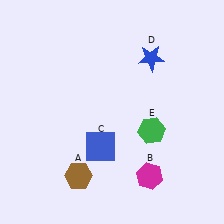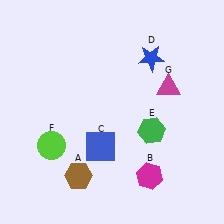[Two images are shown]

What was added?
A lime circle (F), a magenta triangle (G) were added in Image 2.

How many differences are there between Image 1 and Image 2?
There are 2 differences between the two images.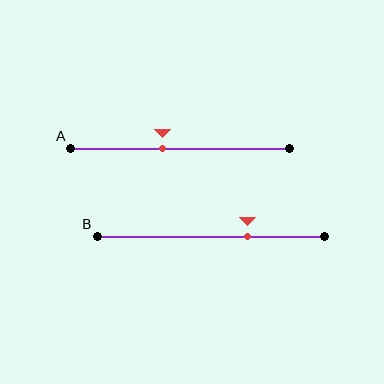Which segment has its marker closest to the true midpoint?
Segment A has its marker closest to the true midpoint.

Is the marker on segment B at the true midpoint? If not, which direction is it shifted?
No, the marker on segment B is shifted to the right by about 16% of the segment length.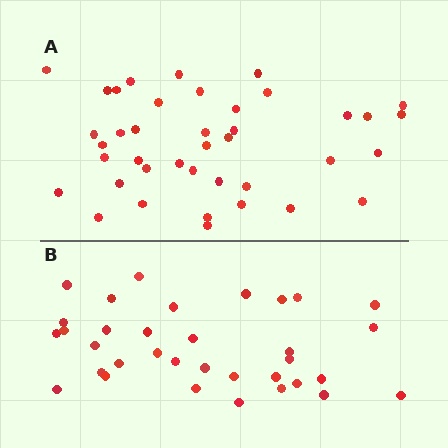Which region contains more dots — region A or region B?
Region A (the top region) has more dots.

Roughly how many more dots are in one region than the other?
Region A has about 6 more dots than region B.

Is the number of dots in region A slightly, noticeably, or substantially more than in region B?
Region A has only slightly more — the two regions are fairly close. The ratio is roughly 1.2 to 1.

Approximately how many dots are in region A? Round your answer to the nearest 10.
About 40 dots.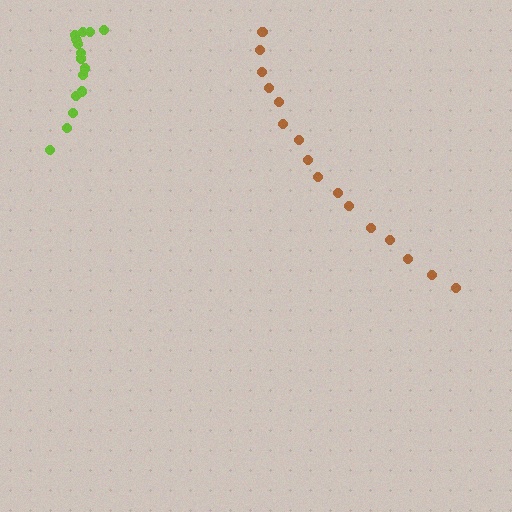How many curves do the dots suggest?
There are 2 distinct paths.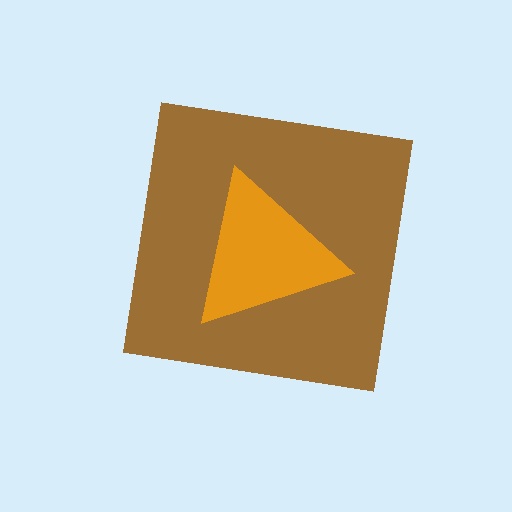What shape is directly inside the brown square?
The orange triangle.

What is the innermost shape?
The orange triangle.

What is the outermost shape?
The brown square.